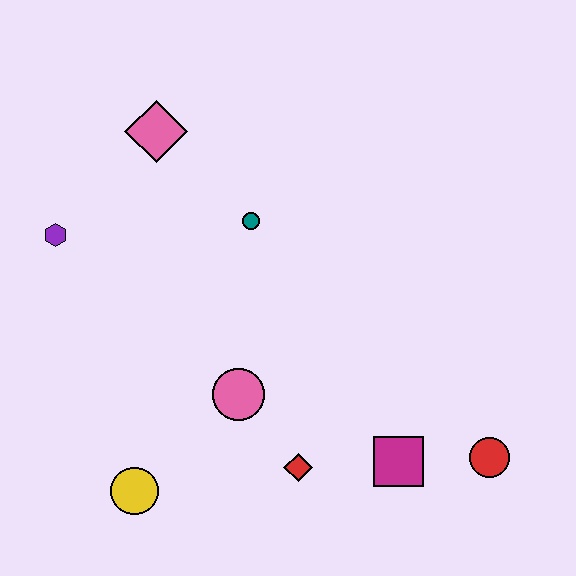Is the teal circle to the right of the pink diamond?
Yes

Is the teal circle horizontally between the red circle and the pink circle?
Yes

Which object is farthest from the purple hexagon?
The red circle is farthest from the purple hexagon.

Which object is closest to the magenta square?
The red circle is closest to the magenta square.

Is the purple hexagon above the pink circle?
Yes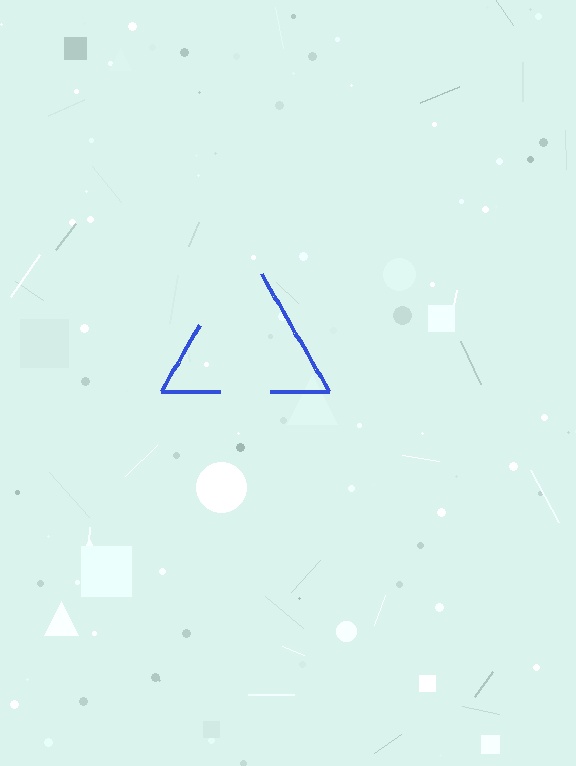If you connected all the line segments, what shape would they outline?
They would outline a triangle.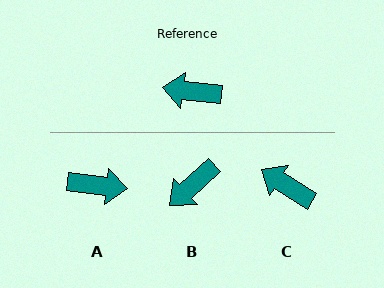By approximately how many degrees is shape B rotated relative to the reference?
Approximately 49 degrees counter-clockwise.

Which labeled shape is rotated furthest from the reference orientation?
A, about 180 degrees away.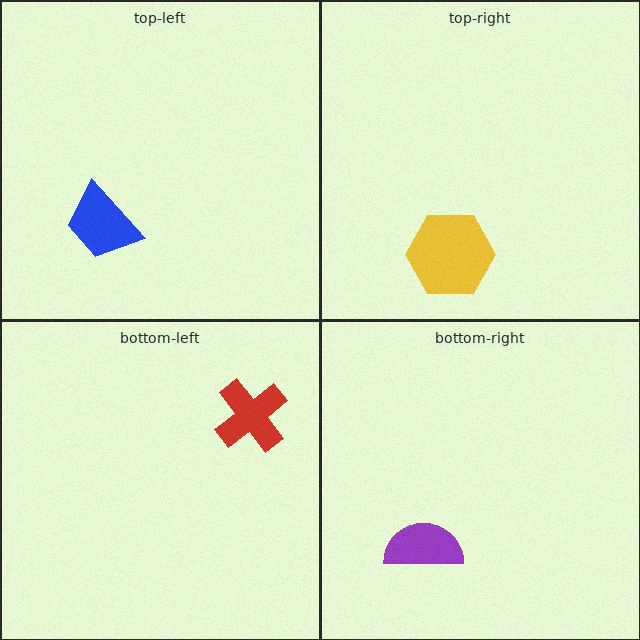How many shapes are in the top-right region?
1.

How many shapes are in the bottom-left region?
1.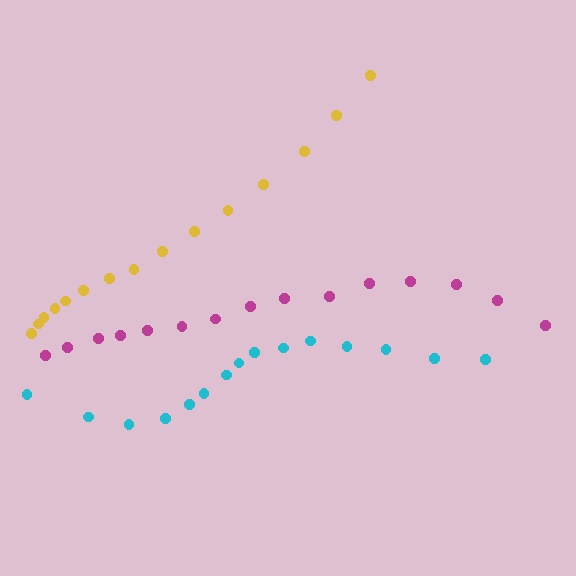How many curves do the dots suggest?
There are 3 distinct paths.